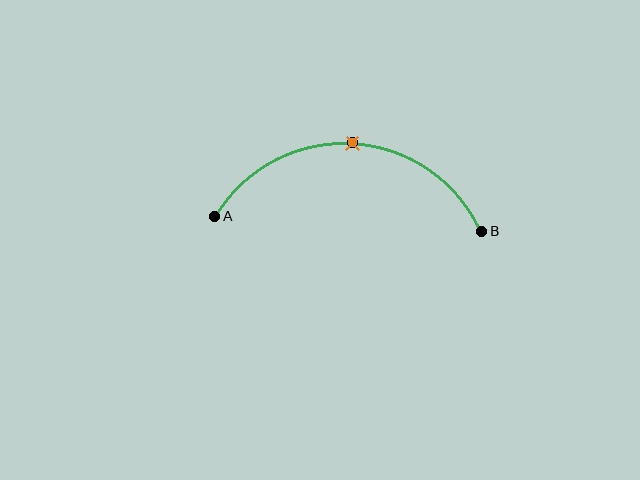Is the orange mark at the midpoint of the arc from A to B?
Yes. The orange mark lies on the arc at equal arc-length from both A and B — it is the arc midpoint.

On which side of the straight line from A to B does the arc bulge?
The arc bulges above the straight line connecting A and B.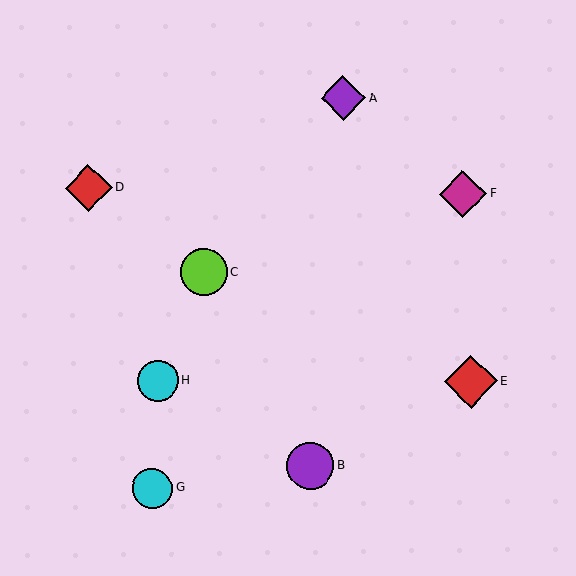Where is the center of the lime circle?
The center of the lime circle is at (203, 272).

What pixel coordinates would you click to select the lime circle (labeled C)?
Click at (203, 272) to select the lime circle C.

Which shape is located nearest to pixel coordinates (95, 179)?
The red diamond (labeled D) at (88, 188) is nearest to that location.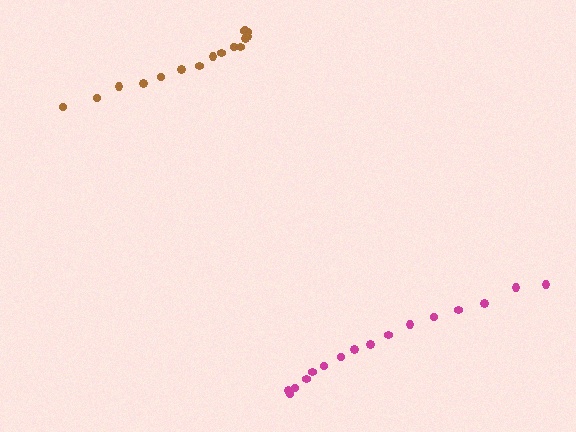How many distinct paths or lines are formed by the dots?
There are 2 distinct paths.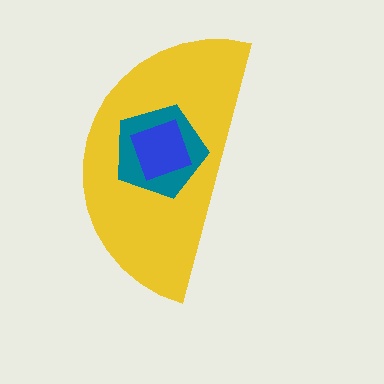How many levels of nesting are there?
3.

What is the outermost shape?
The yellow semicircle.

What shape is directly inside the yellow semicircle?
The teal pentagon.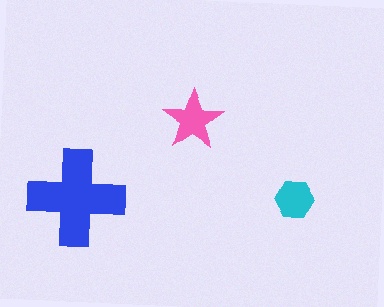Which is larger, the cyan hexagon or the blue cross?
The blue cross.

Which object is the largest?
The blue cross.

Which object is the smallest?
The cyan hexagon.